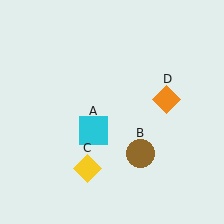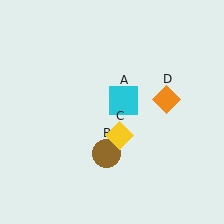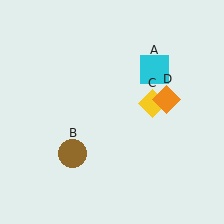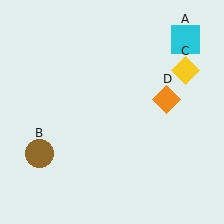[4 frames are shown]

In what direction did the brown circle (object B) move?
The brown circle (object B) moved left.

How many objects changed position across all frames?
3 objects changed position: cyan square (object A), brown circle (object B), yellow diamond (object C).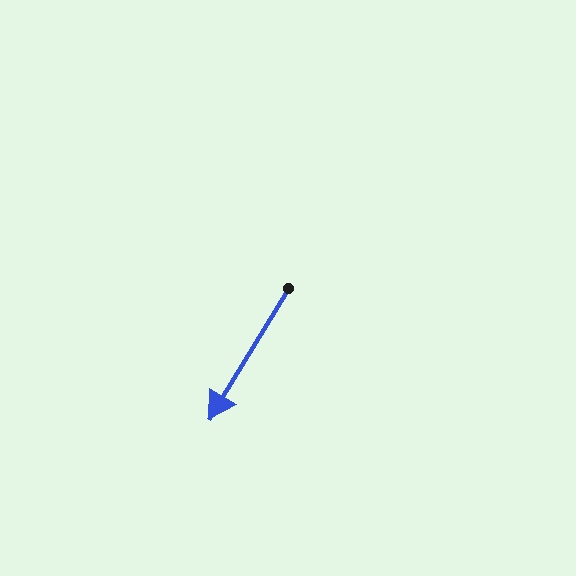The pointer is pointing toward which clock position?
Roughly 7 o'clock.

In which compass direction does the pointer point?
Southwest.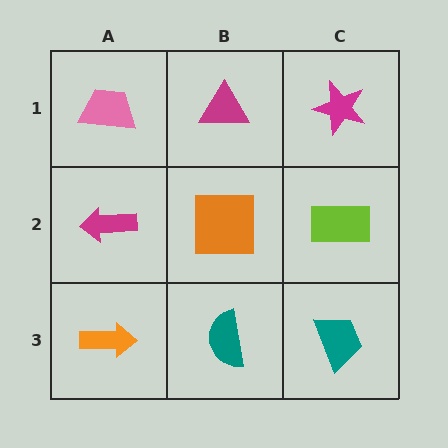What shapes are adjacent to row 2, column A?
A pink trapezoid (row 1, column A), an orange arrow (row 3, column A), an orange square (row 2, column B).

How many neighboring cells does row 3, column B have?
3.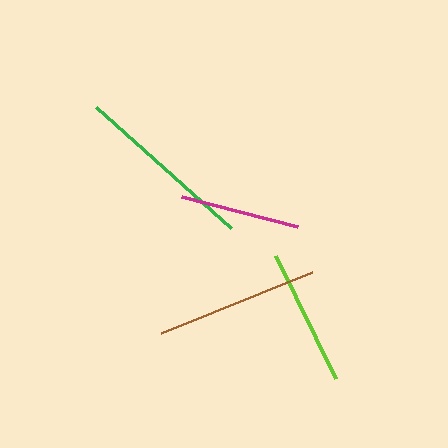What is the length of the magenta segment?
The magenta segment is approximately 120 pixels long.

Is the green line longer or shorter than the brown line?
The green line is longer than the brown line.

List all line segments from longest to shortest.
From longest to shortest: green, brown, lime, magenta.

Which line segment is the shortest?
The magenta line is the shortest at approximately 120 pixels.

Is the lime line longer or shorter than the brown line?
The brown line is longer than the lime line.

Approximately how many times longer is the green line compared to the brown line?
The green line is approximately 1.1 times the length of the brown line.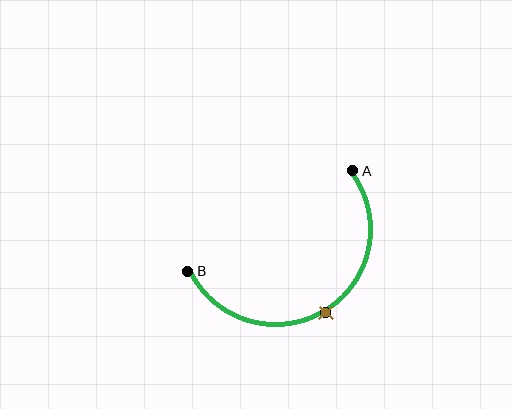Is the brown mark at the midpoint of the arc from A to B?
Yes. The brown mark lies on the arc at equal arc-length from both A and B — it is the arc midpoint.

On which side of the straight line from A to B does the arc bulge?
The arc bulges below the straight line connecting A and B.